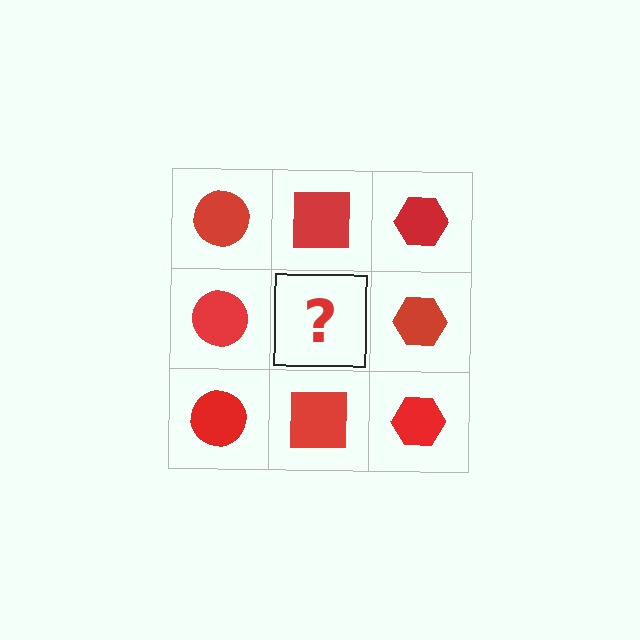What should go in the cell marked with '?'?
The missing cell should contain a red square.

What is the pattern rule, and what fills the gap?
The rule is that each column has a consistent shape. The gap should be filled with a red square.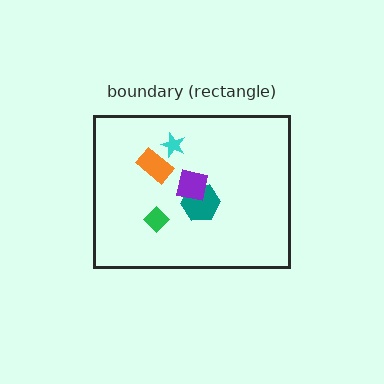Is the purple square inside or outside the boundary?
Inside.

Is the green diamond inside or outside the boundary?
Inside.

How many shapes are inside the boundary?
5 inside, 0 outside.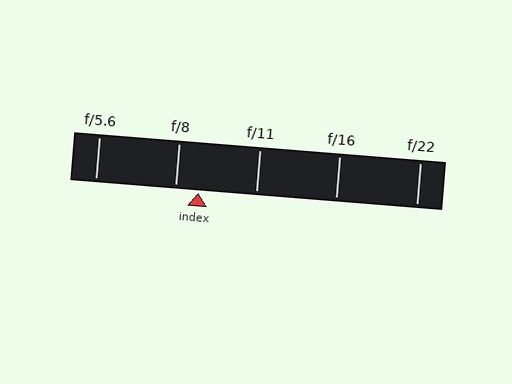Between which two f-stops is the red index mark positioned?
The index mark is between f/8 and f/11.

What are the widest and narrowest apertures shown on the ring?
The widest aperture shown is f/5.6 and the narrowest is f/22.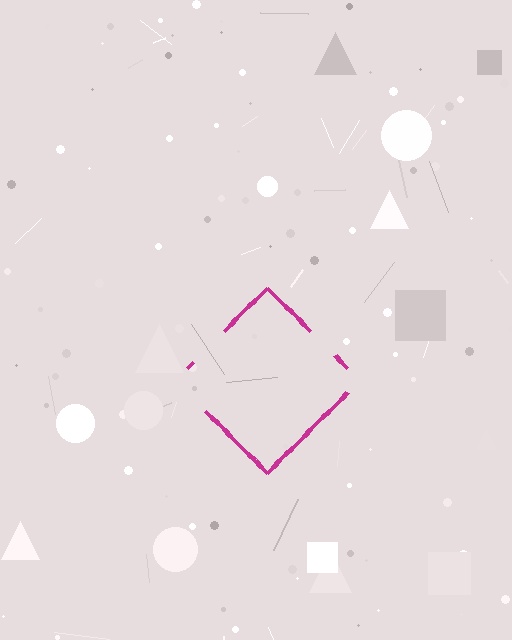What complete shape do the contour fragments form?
The contour fragments form a diamond.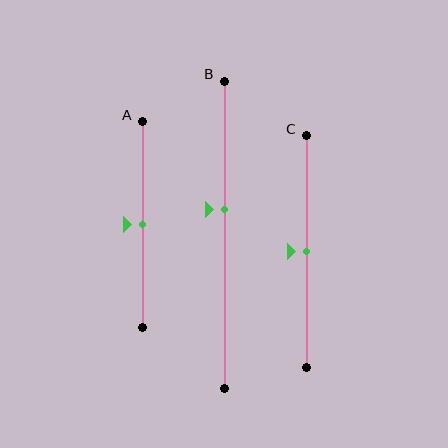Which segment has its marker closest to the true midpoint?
Segment A has its marker closest to the true midpoint.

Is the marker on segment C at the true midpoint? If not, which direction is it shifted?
Yes, the marker on segment C is at the true midpoint.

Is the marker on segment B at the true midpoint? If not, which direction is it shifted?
No, the marker on segment B is shifted upward by about 8% of the segment length.